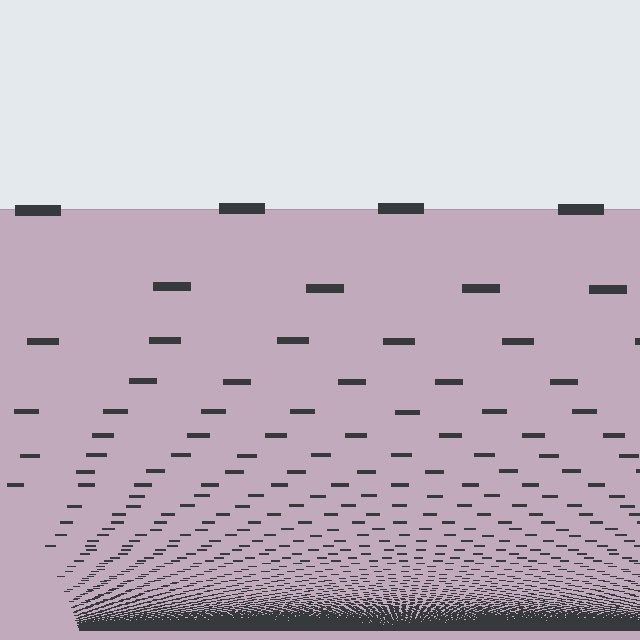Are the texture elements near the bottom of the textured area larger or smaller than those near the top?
Smaller. The gradient is inverted — elements near the bottom are smaller and denser.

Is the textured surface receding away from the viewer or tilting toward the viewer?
The surface appears to tilt toward the viewer. Texture elements get larger and sparser toward the top.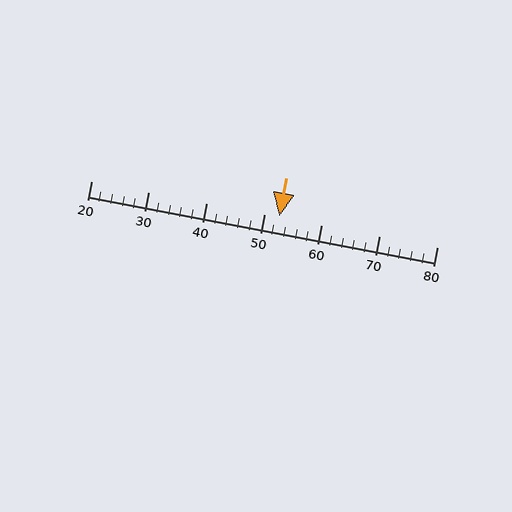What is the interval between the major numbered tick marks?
The major tick marks are spaced 10 units apart.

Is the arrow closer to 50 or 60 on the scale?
The arrow is closer to 50.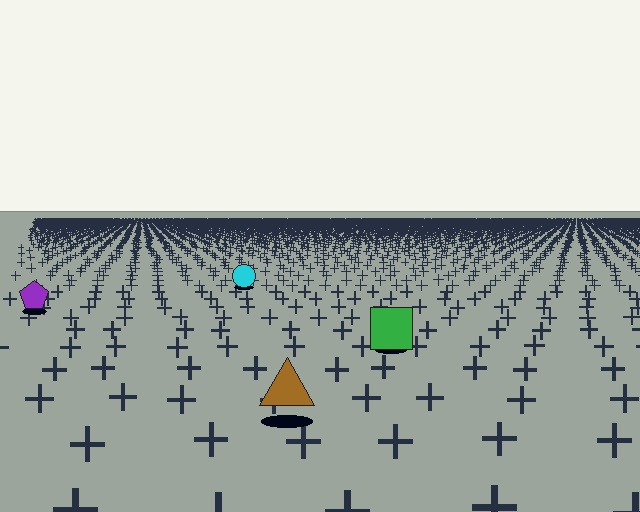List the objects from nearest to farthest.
From nearest to farthest: the brown triangle, the green square, the purple pentagon, the cyan circle.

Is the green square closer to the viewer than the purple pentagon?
Yes. The green square is closer — you can tell from the texture gradient: the ground texture is coarser near it.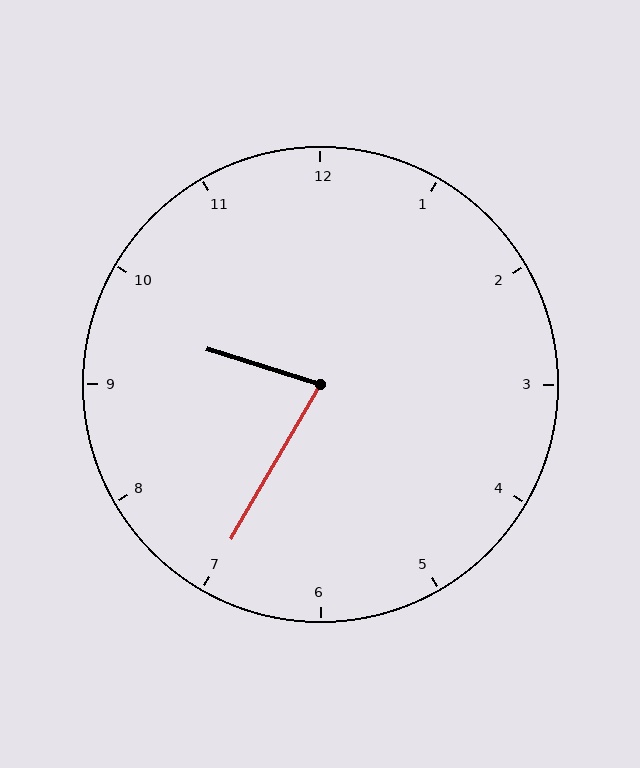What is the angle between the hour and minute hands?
Approximately 78 degrees.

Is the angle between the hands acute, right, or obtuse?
It is acute.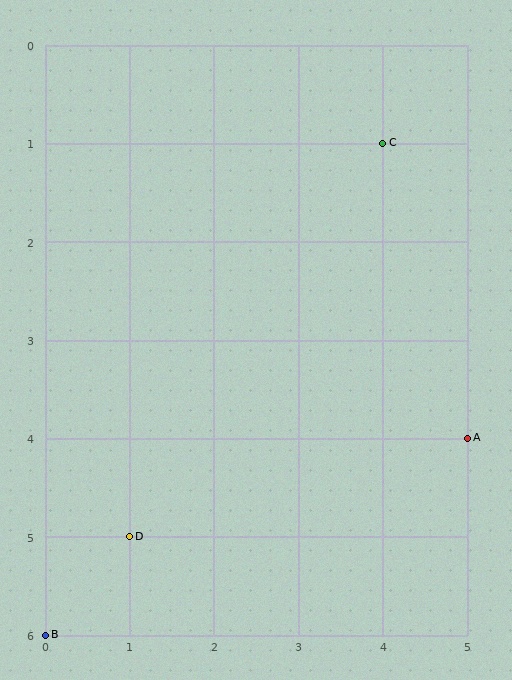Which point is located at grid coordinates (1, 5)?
Point D is at (1, 5).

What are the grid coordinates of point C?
Point C is at grid coordinates (4, 1).